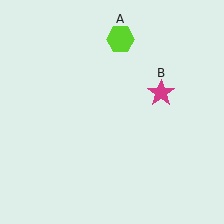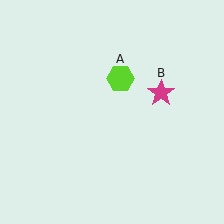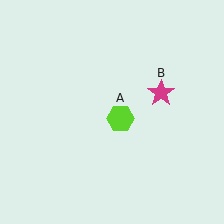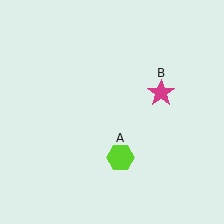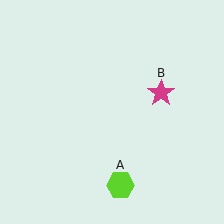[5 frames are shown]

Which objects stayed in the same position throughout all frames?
Magenta star (object B) remained stationary.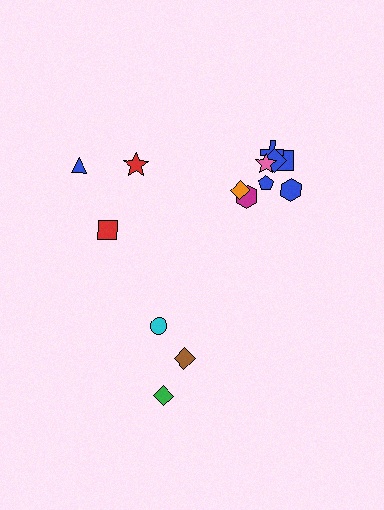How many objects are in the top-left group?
There are 3 objects.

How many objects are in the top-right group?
There are 8 objects.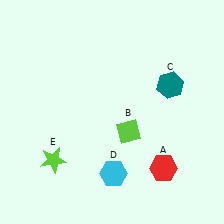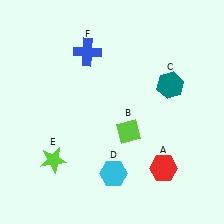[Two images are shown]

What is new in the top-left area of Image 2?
A blue cross (F) was added in the top-left area of Image 2.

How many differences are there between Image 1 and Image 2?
There is 1 difference between the two images.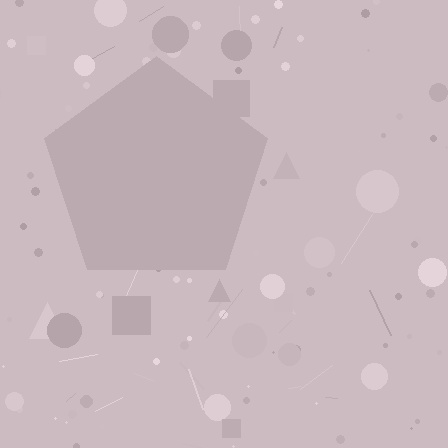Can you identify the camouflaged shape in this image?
The camouflaged shape is a pentagon.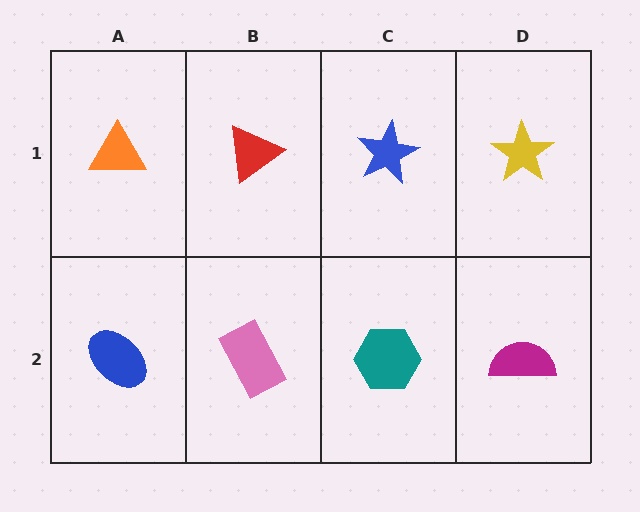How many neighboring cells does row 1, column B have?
3.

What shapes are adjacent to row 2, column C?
A blue star (row 1, column C), a pink rectangle (row 2, column B), a magenta semicircle (row 2, column D).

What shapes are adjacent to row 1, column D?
A magenta semicircle (row 2, column D), a blue star (row 1, column C).